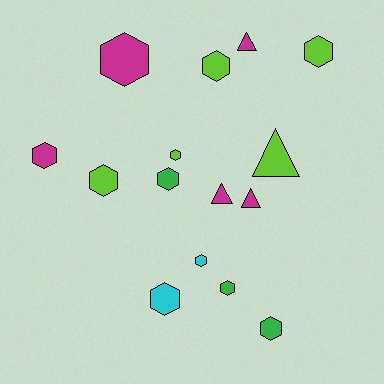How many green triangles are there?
There are no green triangles.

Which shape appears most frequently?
Hexagon, with 11 objects.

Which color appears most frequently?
Lime, with 5 objects.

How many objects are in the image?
There are 15 objects.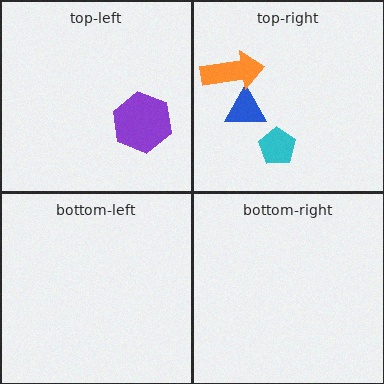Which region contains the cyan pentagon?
The top-right region.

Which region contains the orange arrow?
The top-right region.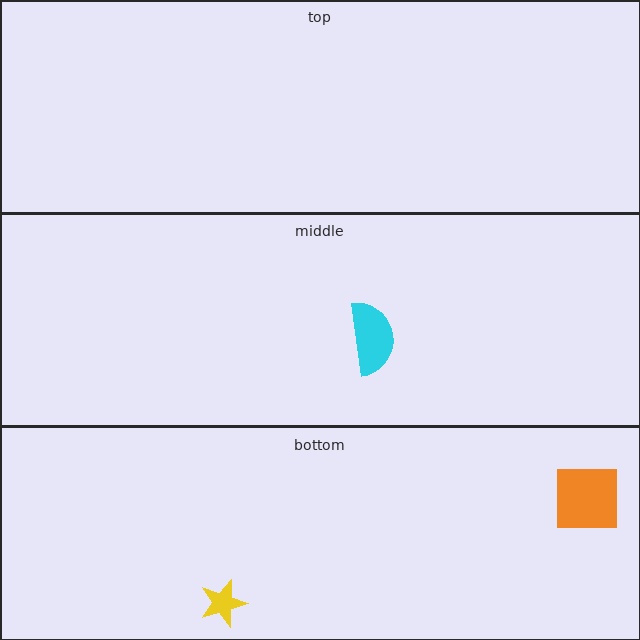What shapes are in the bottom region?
The yellow star, the orange square.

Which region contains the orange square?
The bottom region.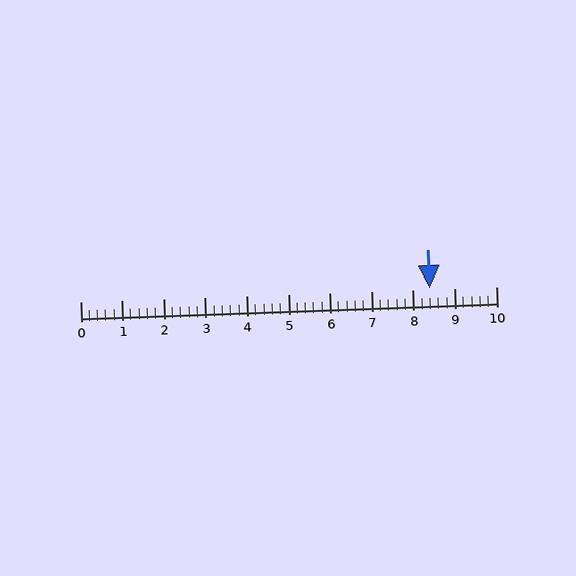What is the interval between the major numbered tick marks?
The major tick marks are spaced 1 units apart.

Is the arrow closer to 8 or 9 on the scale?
The arrow is closer to 8.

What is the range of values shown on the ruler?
The ruler shows values from 0 to 10.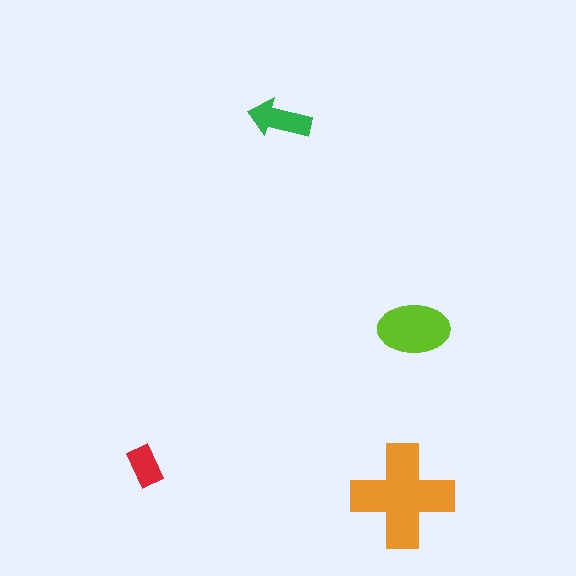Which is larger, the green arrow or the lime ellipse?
The lime ellipse.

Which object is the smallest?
The red rectangle.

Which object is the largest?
The orange cross.